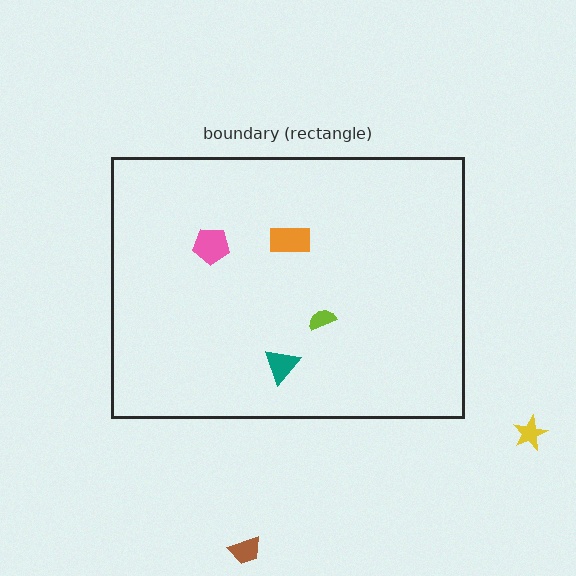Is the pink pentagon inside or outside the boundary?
Inside.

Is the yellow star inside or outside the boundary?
Outside.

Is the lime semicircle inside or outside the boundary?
Inside.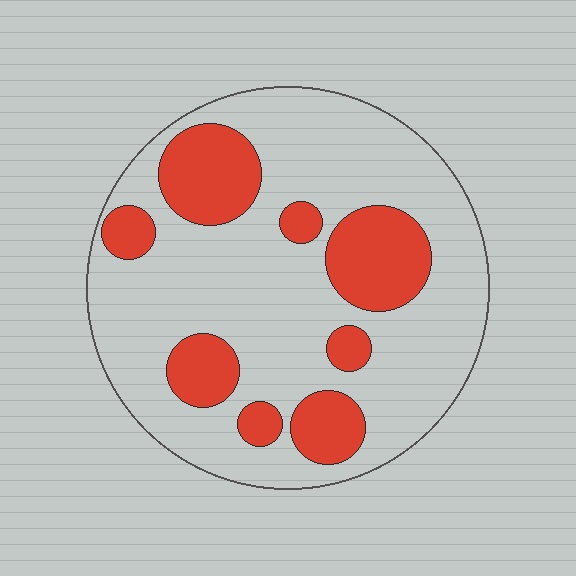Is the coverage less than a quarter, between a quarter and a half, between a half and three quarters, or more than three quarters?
Between a quarter and a half.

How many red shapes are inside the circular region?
8.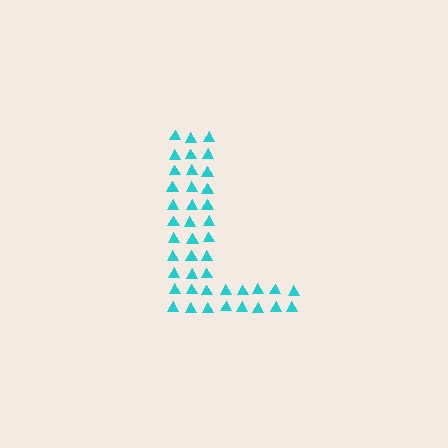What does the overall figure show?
The overall figure shows the letter L.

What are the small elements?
The small elements are triangles.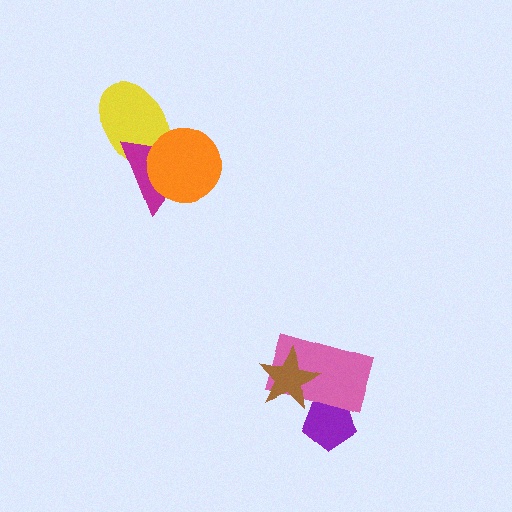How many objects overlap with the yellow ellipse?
2 objects overlap with the yellow ellipse.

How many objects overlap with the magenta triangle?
2 objects overlap with the magenta triangle.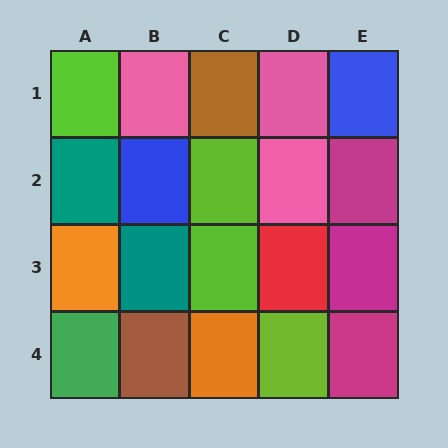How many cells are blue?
2 cells are blue.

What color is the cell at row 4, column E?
Magenta.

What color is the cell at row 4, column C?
Orange.